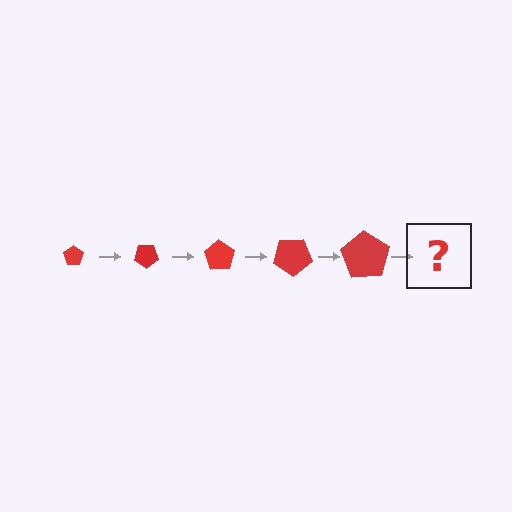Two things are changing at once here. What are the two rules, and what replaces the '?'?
The two rules are that the pentagon grows larger each step and it rotates 35 degrees each step. The '?' should be a pentagon, larger than the previous one and rotated 175 degrees from the start.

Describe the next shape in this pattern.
It should be a pentagon, larger than the previous one and rotated 175 degrees from the start.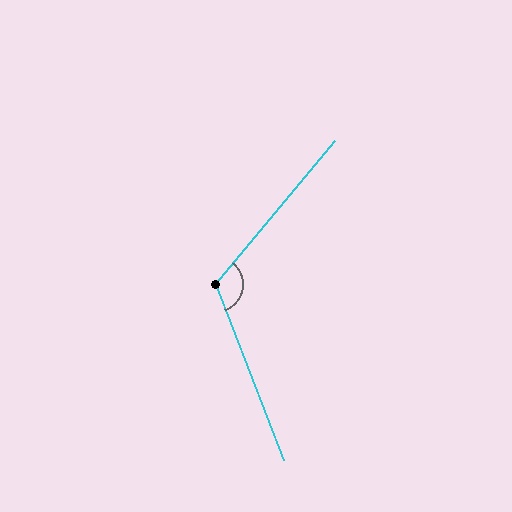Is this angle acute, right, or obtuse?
It is obtuse.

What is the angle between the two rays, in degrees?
Approximately 119 degrees.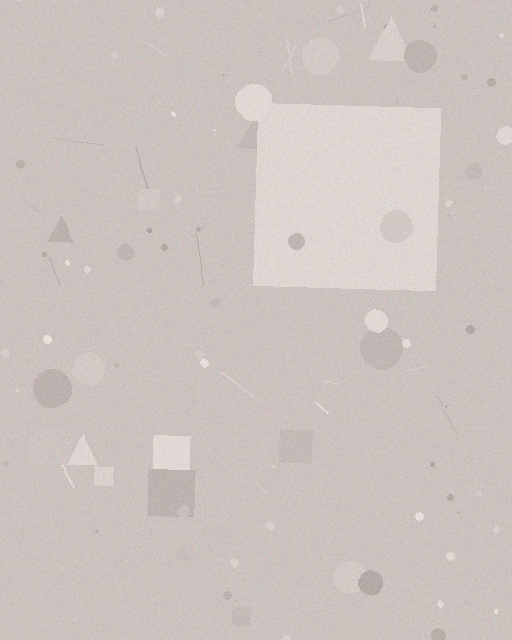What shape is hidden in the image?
A square is hidden in the image.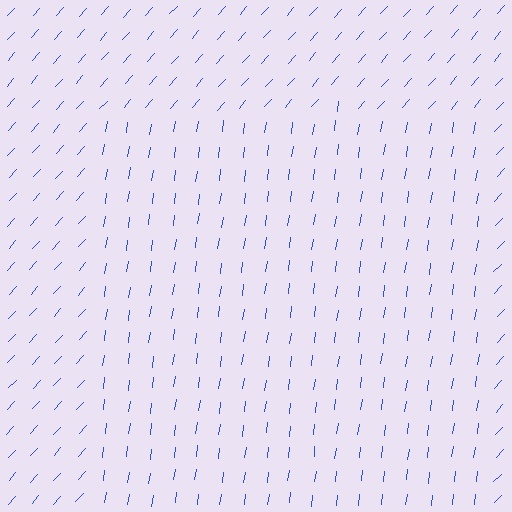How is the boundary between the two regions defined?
The boundary is defined purely by a change in line orientation (approximately 34 degrees difference). All lines are the same color and thickness.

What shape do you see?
I see a rectangle.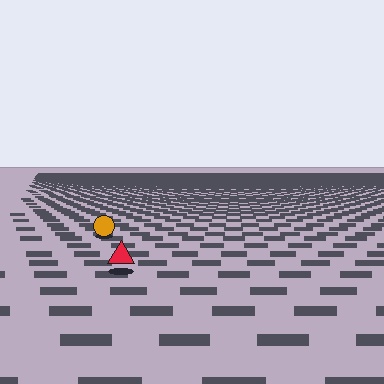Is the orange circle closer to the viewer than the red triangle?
No. The red triangle is closer — you can tell from the texture gradient: the ground texture is coarser near it.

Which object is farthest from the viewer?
The orange circle is farthest from the viewer. It appears smaller and the ground texture around it is denser.